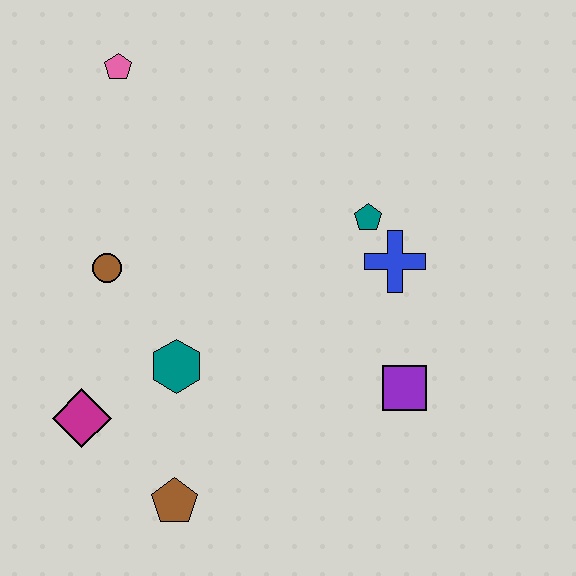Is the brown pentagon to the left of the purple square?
Yes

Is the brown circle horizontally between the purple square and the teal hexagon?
No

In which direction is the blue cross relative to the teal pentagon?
The blue cross is below the teal pentagon.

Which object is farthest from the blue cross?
The magenta diamond is farthest from the blue cross.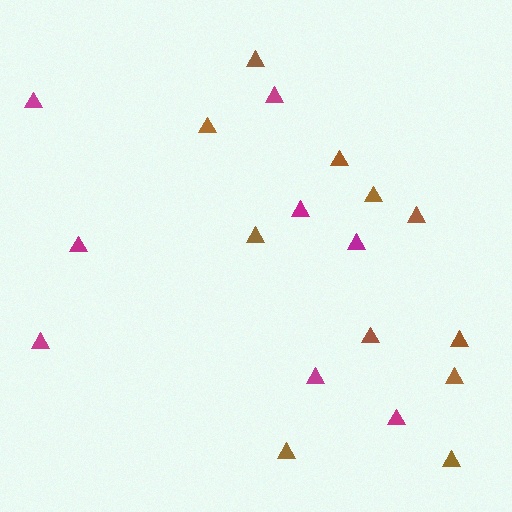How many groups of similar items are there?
There are 2 groups: one group of brown triangles (11) and one group of magenta triangles (8).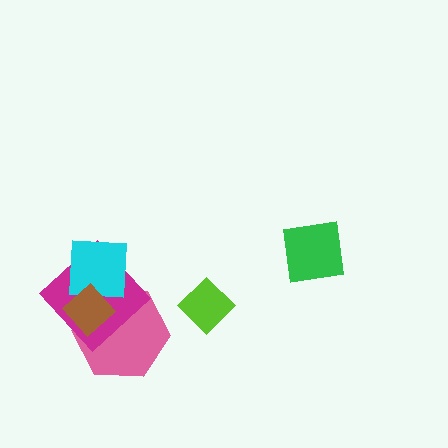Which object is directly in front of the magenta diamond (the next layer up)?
The cyan square is directly in front of the magenta diamond.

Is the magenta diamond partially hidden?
Yes, it is partially covered by another shape.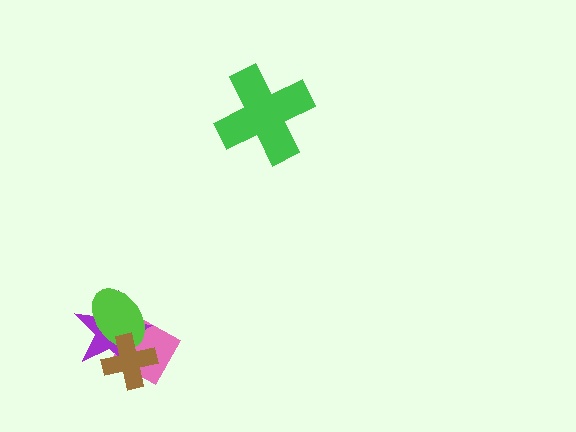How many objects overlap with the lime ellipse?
3 objects overlap with the lime ellipse.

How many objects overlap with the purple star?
3 objects overlap with the purple star.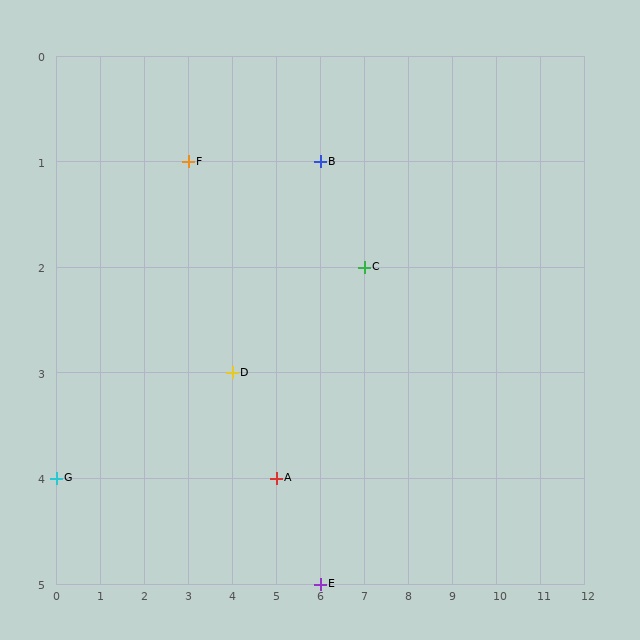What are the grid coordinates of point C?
Point C is at grid coordinates (7, 2).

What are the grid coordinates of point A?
Point A is at grid coordinates (5, 4).